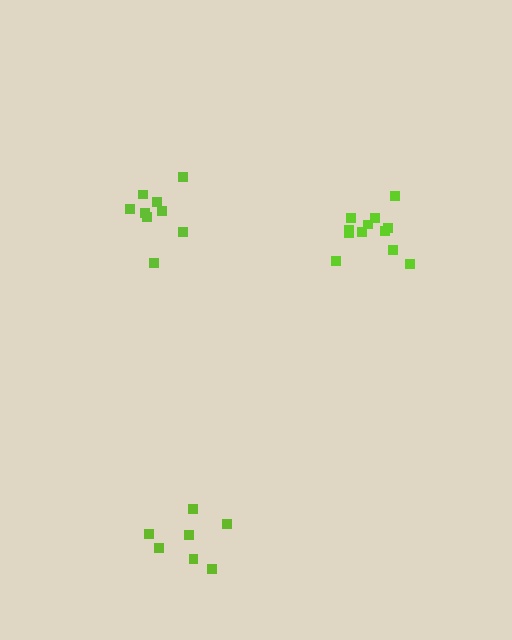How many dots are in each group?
Group 1: 9 dots, Group 2: 7 dots, Group 3: 12 dots (28 total).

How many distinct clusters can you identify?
There are 3 distinct clusters.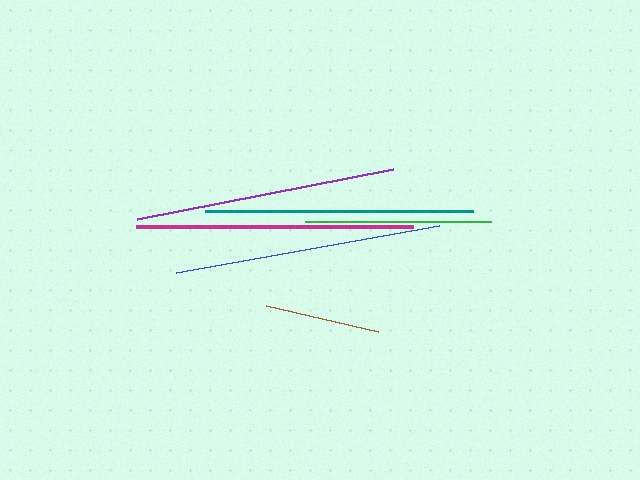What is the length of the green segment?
The green segment is approximately 185 pixels long.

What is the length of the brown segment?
The brown segment is approximately 115 pixels long.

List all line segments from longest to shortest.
From longest to shortest: magenta, teal, blue, purple, green, brown.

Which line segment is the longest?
The magenta line is the longest at approximately 277 pixels.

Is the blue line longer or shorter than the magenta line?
The magenta line is longer than the blue line.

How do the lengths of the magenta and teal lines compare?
The magenta and teal lines are approximately the same length.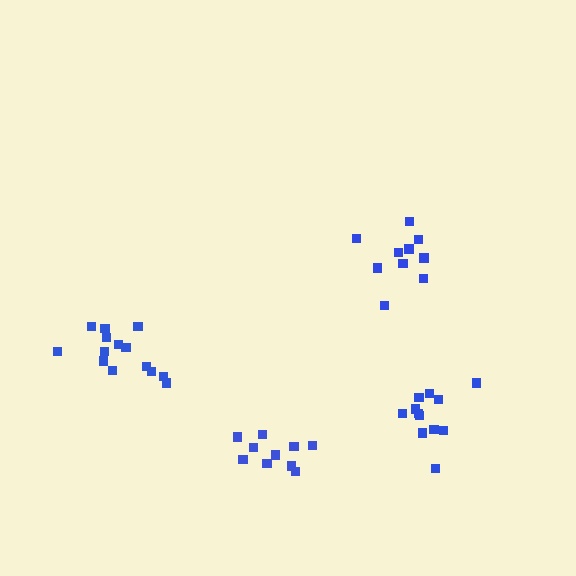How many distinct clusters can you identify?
There are 4 distinct clusters.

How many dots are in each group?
Group 1: 10 dots, Group 2: 14 dots, Group 3: 10 dots, Group 4: 12 dots (46 total).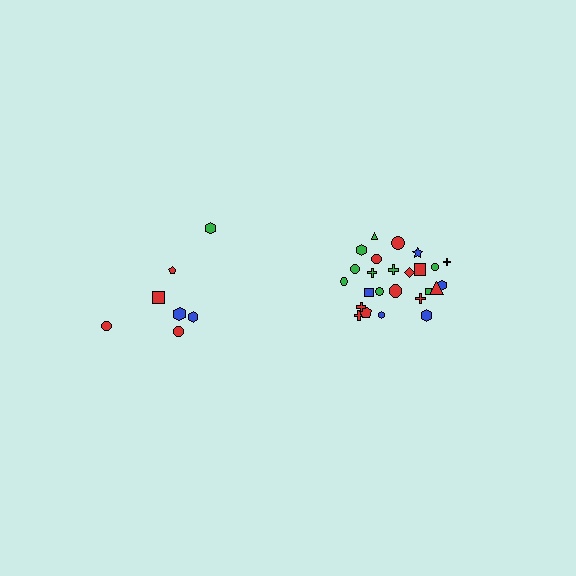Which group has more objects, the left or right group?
The right group.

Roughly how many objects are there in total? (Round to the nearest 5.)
Roughly 30 objects in total.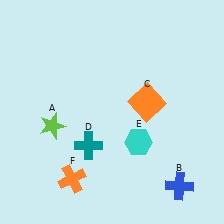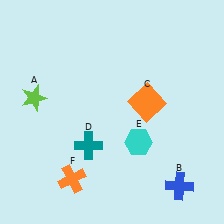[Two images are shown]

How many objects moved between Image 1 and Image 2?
1 object moved between the two images.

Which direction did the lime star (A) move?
The lime star (A) moved up.